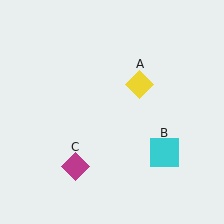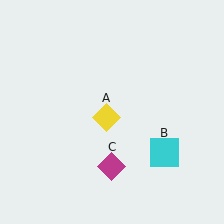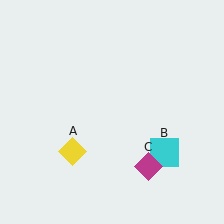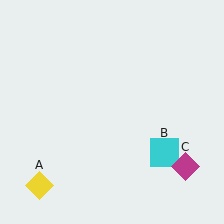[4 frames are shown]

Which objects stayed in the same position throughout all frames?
Cyan square (object B) remained stationary.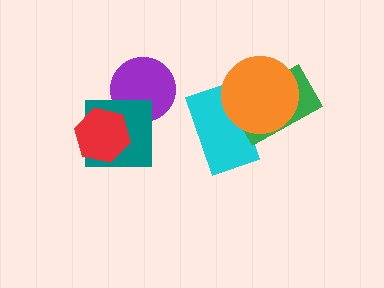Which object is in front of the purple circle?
The teal square is in front of the purple circle.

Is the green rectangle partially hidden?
Yes, it is partially covered by another shape.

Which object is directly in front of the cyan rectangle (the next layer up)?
The green rectangle is directly in front of the cyan rectangle.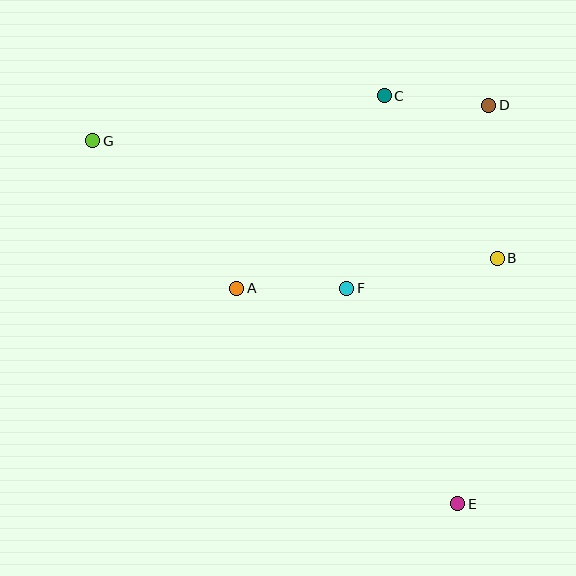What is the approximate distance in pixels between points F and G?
The distance between F and G is approximately 294 pixels.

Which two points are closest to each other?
Points C and D are closest to each other.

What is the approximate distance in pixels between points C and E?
The distance between C and E is approximately 414 pixels.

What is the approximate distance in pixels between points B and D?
The distance between B and D is approximately 153 pixels.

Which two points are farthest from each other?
Points E and G are farthest from each other.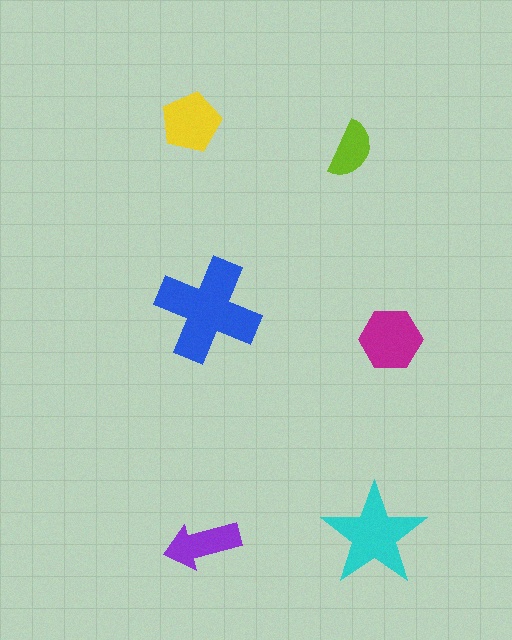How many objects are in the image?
There are 6 objects in the image.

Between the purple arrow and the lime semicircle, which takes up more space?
The purple arrow.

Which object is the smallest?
The lime semicircle.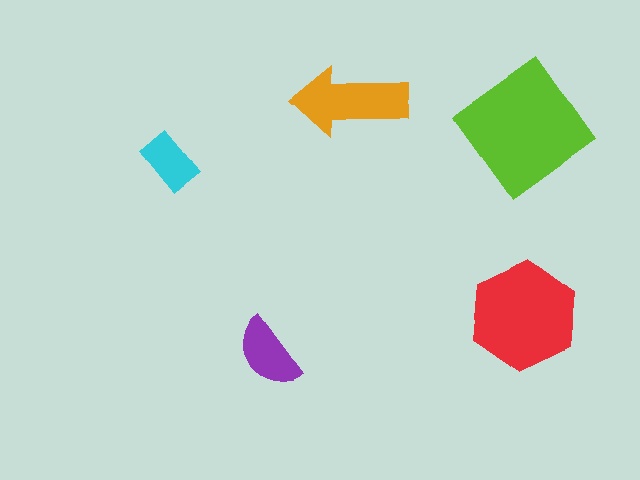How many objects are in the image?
There are 5 objects in the image.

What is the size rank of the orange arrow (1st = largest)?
3rd.